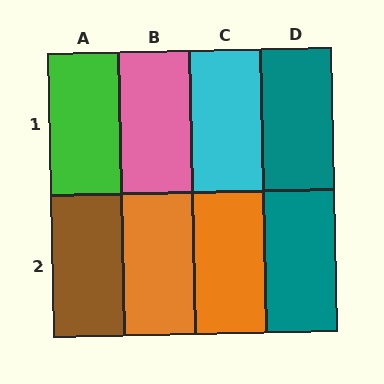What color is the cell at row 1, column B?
Pink.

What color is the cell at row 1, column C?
Cyan.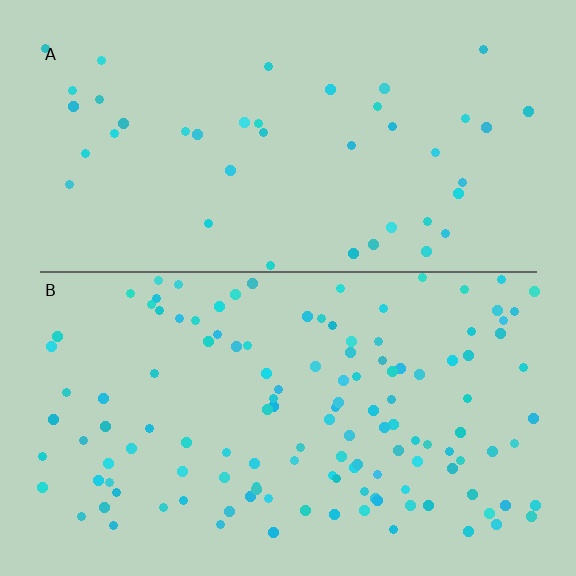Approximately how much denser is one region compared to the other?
Approximately 3.0× — region B over region A.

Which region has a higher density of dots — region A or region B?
B (the bottom).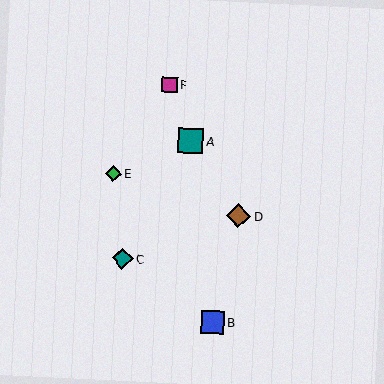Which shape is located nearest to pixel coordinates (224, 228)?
The brown diamond (labeled D) at (238, 216) is nearest to that location.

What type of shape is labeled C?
Shape C is a teal diamond.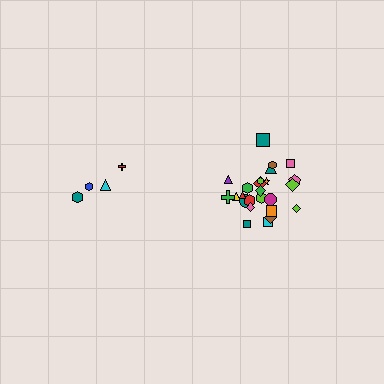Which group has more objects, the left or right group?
The right group.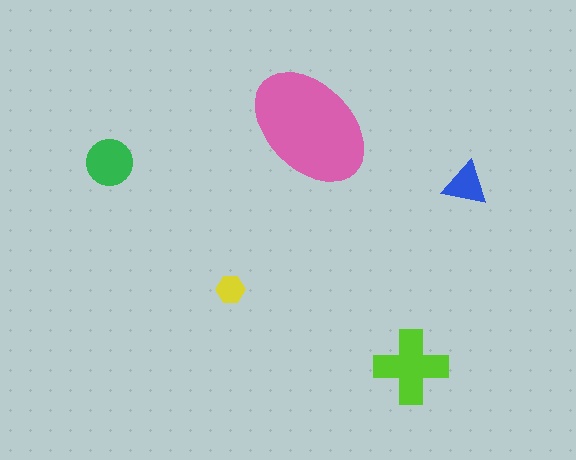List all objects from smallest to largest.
The yellow hexagon, the blue triangle, the green circle, the lime cross, the pink ellipse.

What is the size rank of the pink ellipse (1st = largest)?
1st.